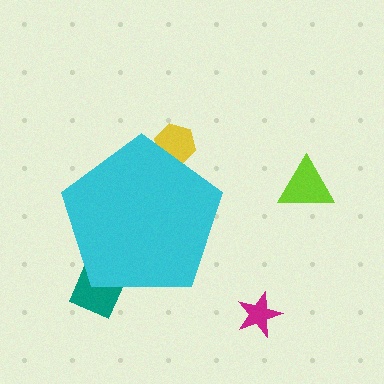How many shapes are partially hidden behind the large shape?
2 shapes are partially hidden.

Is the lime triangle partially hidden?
No, the lime triangle is fully visible.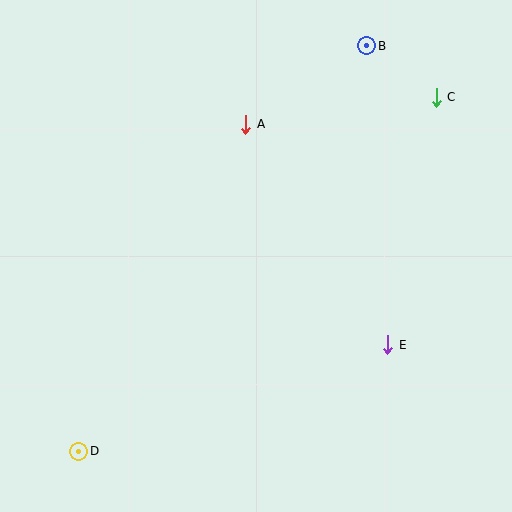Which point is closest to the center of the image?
Point A at (246, 124) is closest to the center.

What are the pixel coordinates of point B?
Point B is at (367, 46).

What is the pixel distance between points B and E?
The distance between B and E is 300 pixels.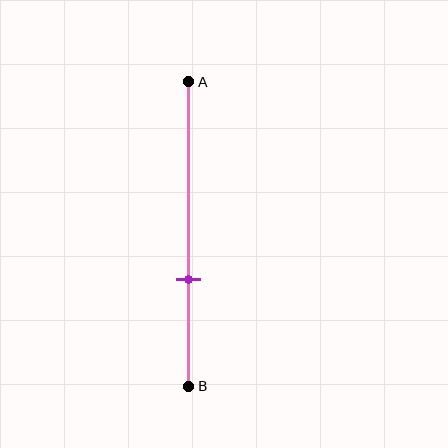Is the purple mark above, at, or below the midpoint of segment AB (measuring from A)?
The purple mark is below the midpoint of segment AB.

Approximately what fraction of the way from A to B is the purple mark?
The purple mark is approximately 65% of the way from A to B.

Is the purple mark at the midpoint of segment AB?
No, the mark is at about 65% from A, not at the 50% midpoint.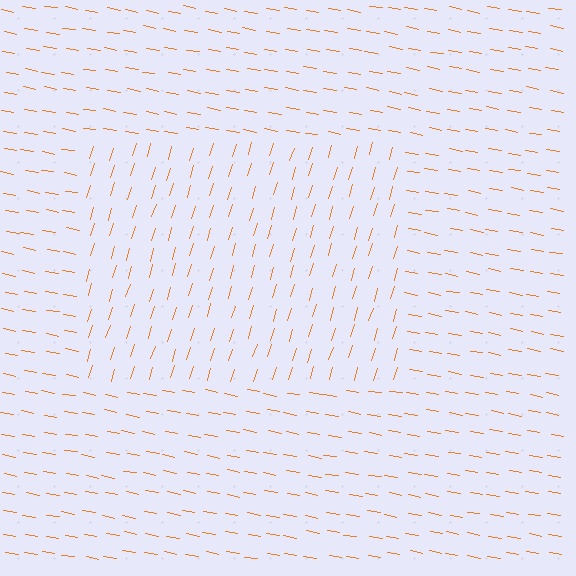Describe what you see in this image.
The image is filled with small orange line segments. A rectangle region in the image has lines oriented differently from the surrounding lines, creating a visible texture boundary.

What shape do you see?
I see a rectangle.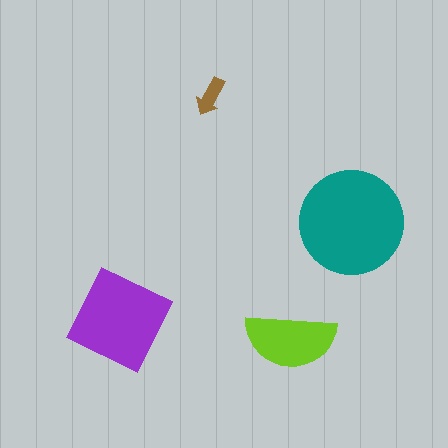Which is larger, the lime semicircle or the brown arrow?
The lime semicircle.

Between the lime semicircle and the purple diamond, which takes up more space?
The purple diamond.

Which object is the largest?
The teal circle.